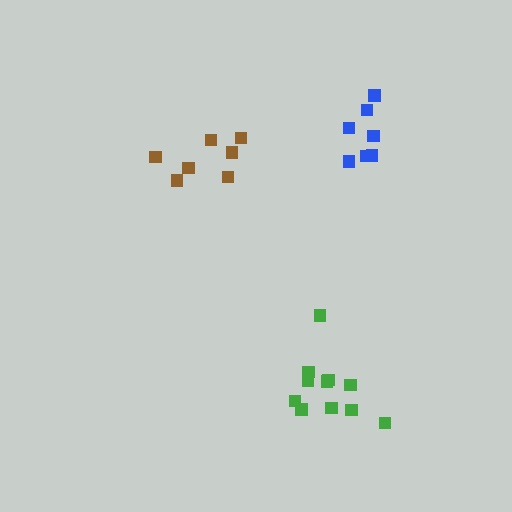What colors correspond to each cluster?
The clusters are colored: green, blue, brown.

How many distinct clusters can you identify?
There are 3 distinct clusters.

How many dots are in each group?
Group 1: 11 dots, Group 2: 7 dots, Group 3: 7 dots (25 total).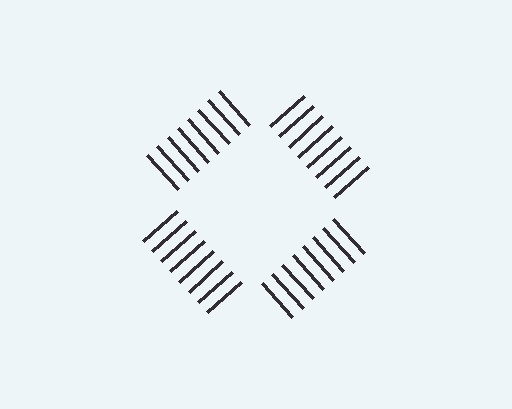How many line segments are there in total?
32 — 8 along each of the 4 edges.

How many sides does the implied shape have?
4 sides — the line-ends trace a square.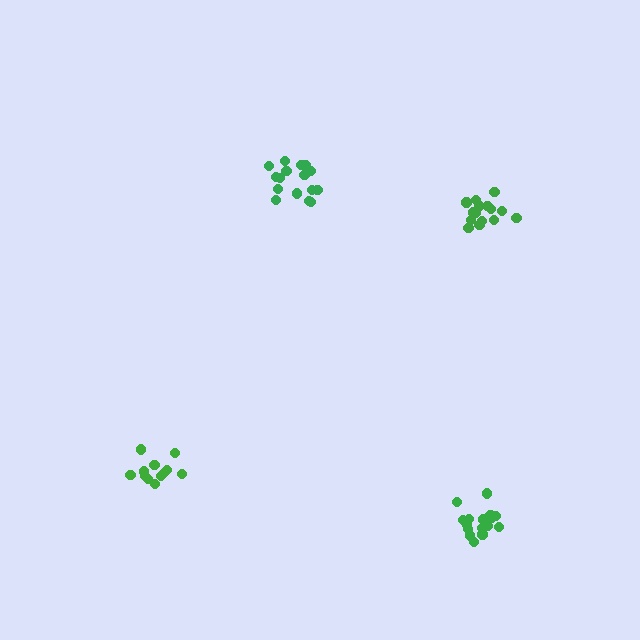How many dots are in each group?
Group 1: 12 dots, Group 2: 15 dots, Group 3: 16 dots, Group 4: 16 dots (59 total).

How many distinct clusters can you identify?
There are 4 distinct clusters.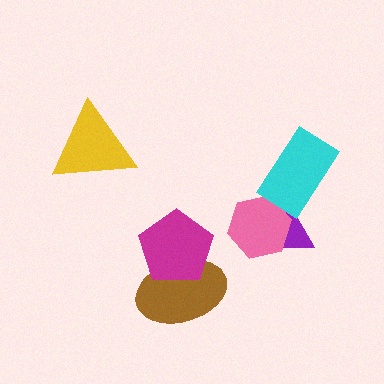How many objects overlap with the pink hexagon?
1 object overlaps with the pink hexagon.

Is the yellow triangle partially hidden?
No, no other shape covers it.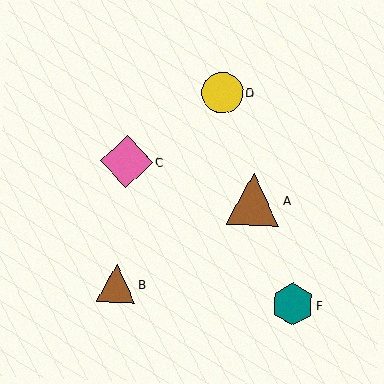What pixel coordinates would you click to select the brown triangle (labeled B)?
Click at (116, 283) to select the brown triangle B.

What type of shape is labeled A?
Shape A is a brown triangle.